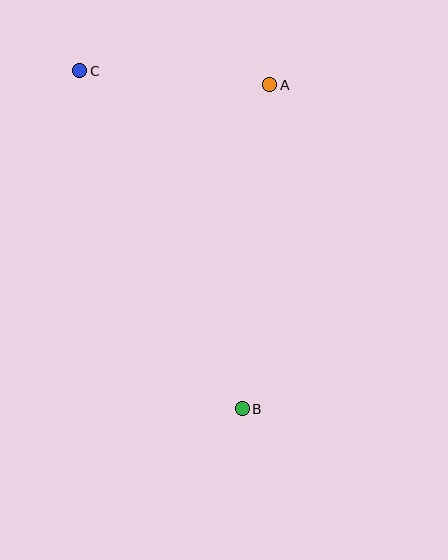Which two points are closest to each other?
Points A and C are closest to each other.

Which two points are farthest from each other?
Points B and C are farthest from each other.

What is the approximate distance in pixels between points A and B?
The distance between A and B is approximately 325 pixels.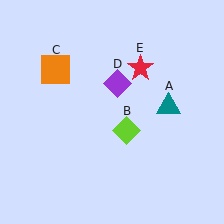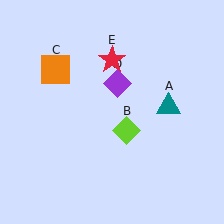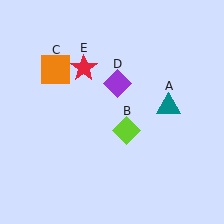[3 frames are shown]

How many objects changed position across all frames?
1 object changed position: red star (object E).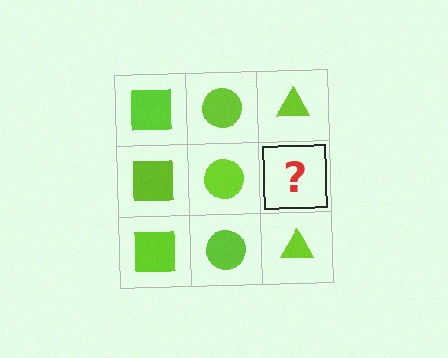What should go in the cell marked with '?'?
The missing cell should contain a lime triangle.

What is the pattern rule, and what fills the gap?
The rule is that each column has a consistent shape. The gap should be filled with a lime triangle.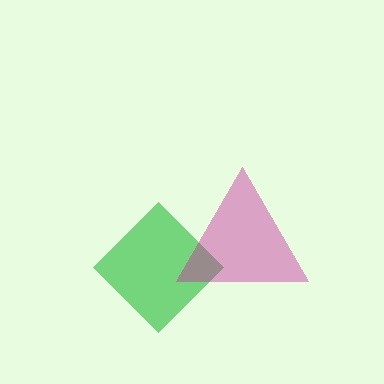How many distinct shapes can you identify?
There are 2 distinct shapes: a green diamond, a magenta triangle.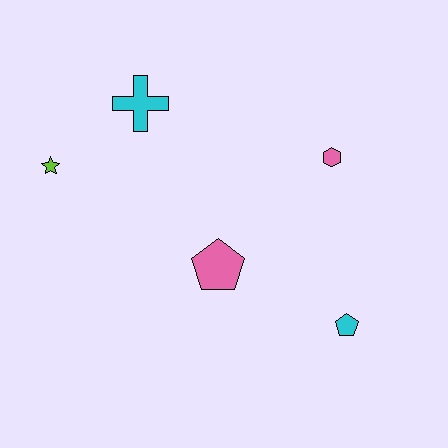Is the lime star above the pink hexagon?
No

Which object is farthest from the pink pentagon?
The lime star is farthest from the pink pentagon.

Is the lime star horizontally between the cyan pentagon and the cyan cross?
No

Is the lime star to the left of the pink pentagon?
Yes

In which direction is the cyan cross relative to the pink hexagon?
The cyan cross is to the left of the pink hexagon.